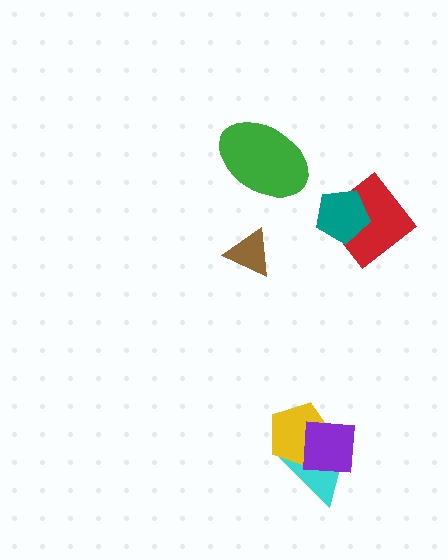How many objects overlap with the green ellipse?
0 objects overlap with the green ellipse.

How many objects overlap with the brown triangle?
0 objects overlap with the brown triangle.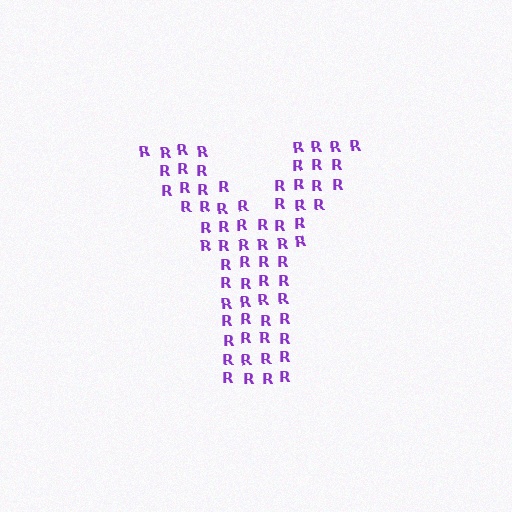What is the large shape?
The large shape is the letter Y.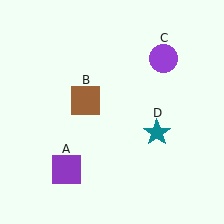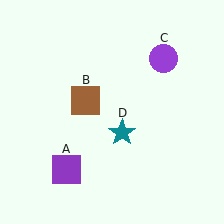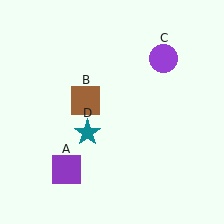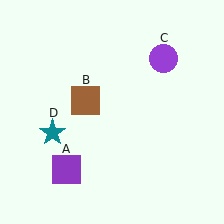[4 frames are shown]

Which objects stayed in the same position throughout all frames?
Purple square (object A) and brown square (object B) and purple circle (object C) remained stationary.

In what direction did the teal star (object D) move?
The teal star (object D) moved left.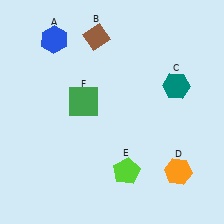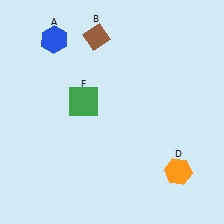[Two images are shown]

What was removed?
The teal hexagon (C), the lime pentagon (E) were removed in Image 2.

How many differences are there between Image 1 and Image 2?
There are 2 differences between the two images.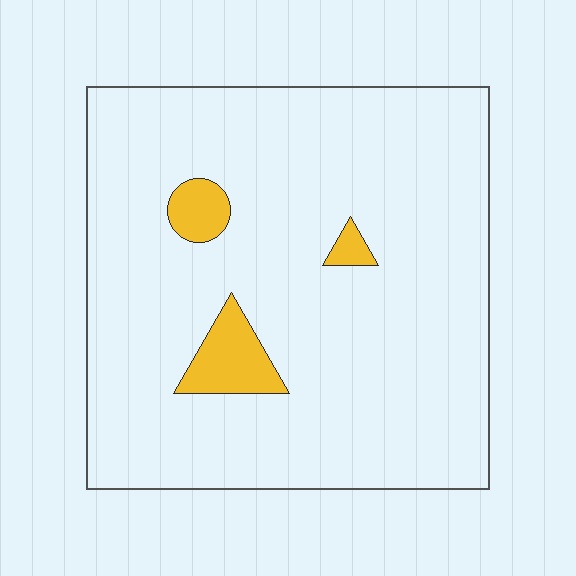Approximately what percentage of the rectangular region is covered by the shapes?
Approximately 5%.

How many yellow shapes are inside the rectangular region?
3.